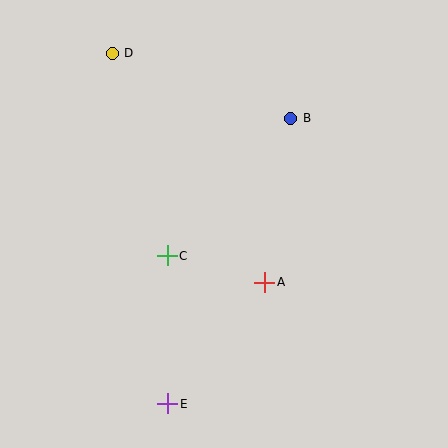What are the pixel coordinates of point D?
Point D is at (112, 53).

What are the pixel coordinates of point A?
Point A is at (265, 282).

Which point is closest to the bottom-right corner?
Point A is closest to the bottom-right corner.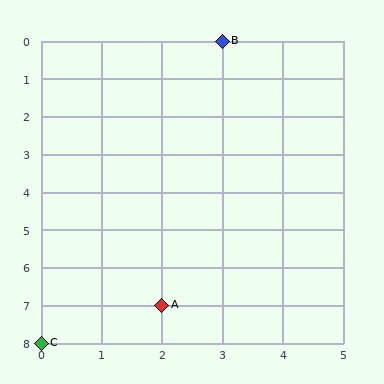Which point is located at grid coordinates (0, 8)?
Point C is at (0, 8).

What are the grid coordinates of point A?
Point A is at grid coordinates (2, 7).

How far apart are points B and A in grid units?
Points B and A are 1 column and 7 rows apart (about 7.1 grid units diagonally).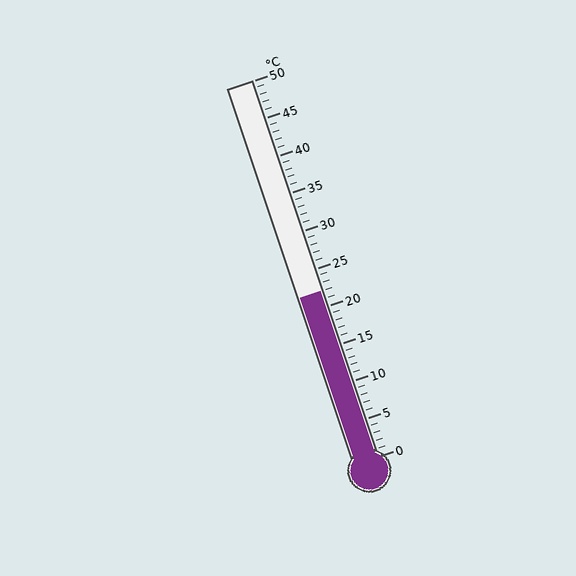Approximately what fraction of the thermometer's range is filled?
The thermometer is filled to approximately 45% of its range.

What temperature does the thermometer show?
The thermometer shows approximately 22°C.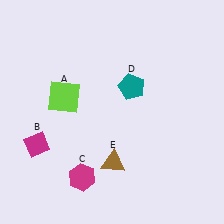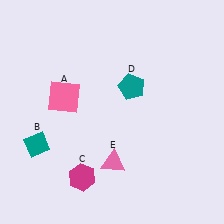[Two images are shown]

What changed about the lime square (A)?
In Image 1, A is lime. In Image 2, it changed to pink.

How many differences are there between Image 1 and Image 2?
There are 3 differences between the two images.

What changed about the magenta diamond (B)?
In Image 1, B is magenta. In Image 2, it changed to teal.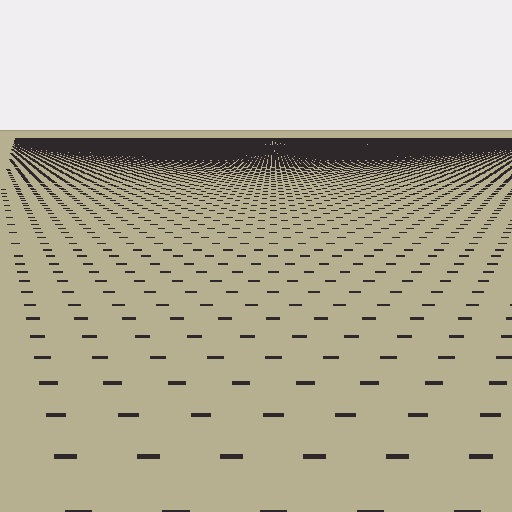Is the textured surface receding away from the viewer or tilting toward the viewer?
The surface is receding away from the viewer. Texture elements get smaller and denser toward the top.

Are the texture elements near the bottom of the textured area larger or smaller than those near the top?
Larger. Near the bottom, elements are closer to the viewer and appear at a bigger on-screen size.